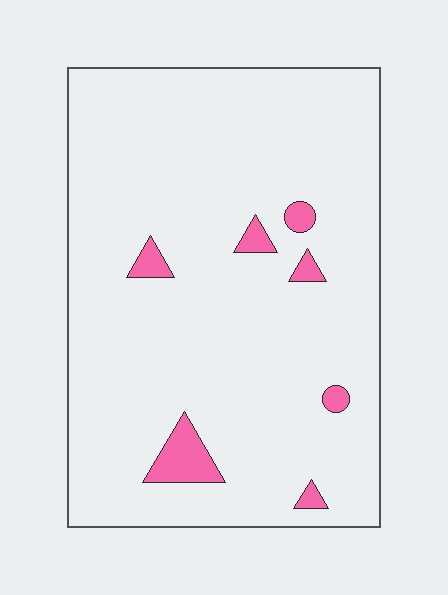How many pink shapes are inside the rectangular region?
7.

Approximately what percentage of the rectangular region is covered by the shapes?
Approximately 5%.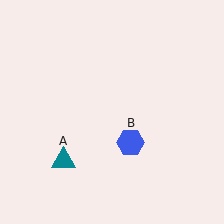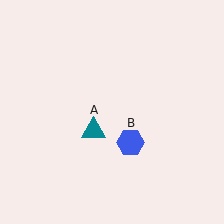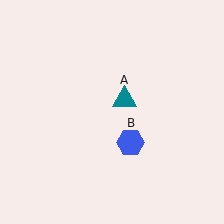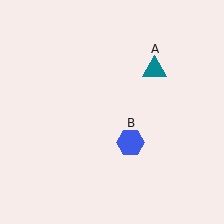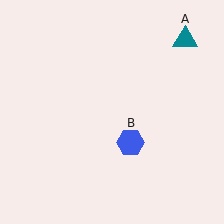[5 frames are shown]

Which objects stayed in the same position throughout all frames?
Blue hexagon (object B) remained stationary.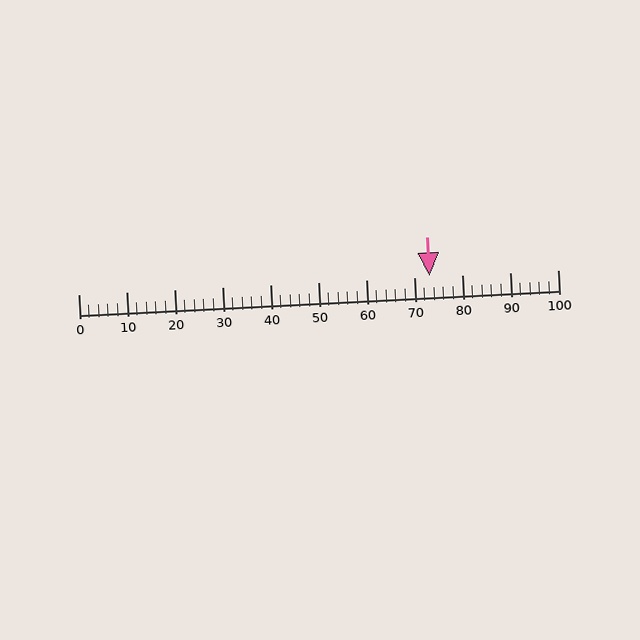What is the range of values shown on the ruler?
The ruler shows values from 0 to 100.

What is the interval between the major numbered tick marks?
The major tick marks are spaced 10 units apart.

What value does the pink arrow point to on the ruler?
The pink arrow points to approximately 73.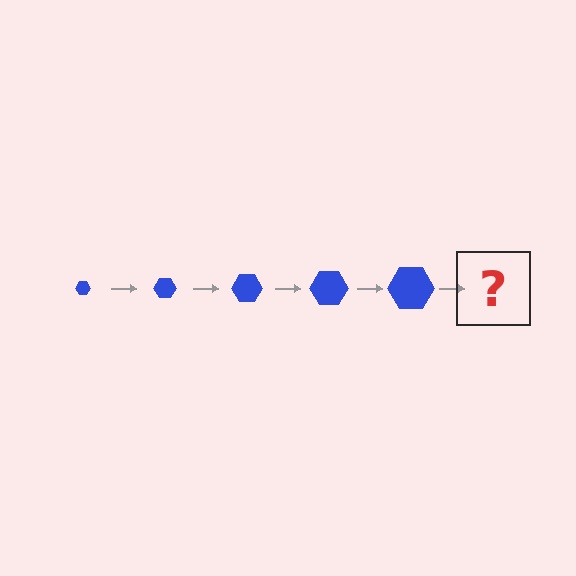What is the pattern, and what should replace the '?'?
The pattern is that the hexagon gets progressively larger each step. The '?' should be a blue hexagon, larger than the previous one.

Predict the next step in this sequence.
The next step is a blue hexagon, larger than the previous one.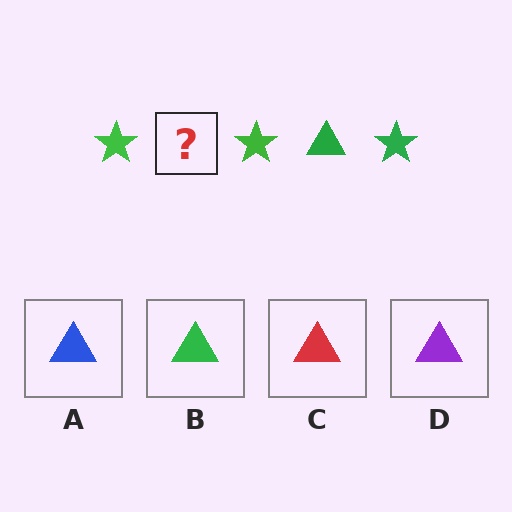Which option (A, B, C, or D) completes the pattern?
B.